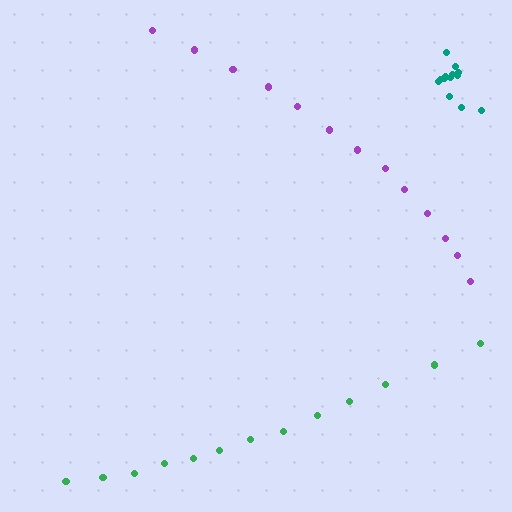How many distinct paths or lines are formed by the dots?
There are 3 distinct paths.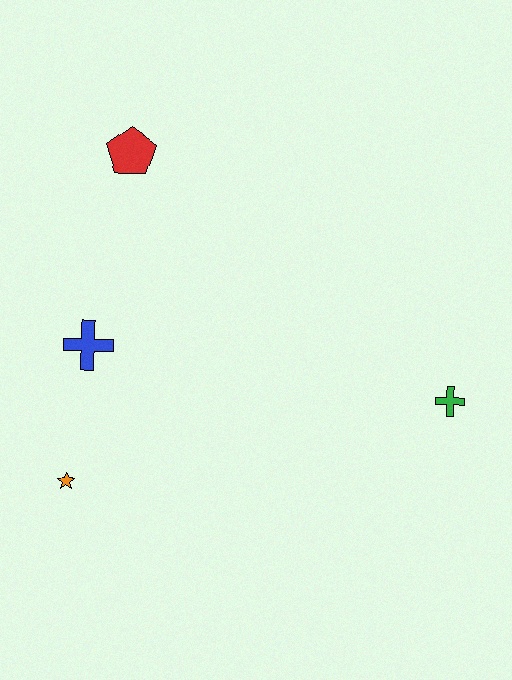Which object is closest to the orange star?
The blue cross is closest to the orange star.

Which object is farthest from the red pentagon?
The green cross is farthest from the red pentagon.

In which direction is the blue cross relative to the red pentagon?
The blue cross is below the red pentagon.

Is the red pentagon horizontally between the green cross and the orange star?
Yes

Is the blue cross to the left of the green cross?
Yes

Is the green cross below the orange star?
No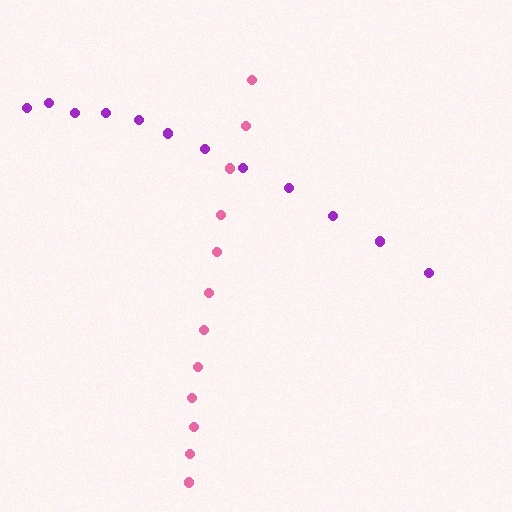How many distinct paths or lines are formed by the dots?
There are 2 distinct paths.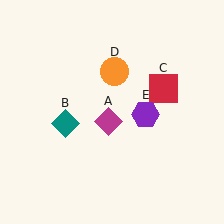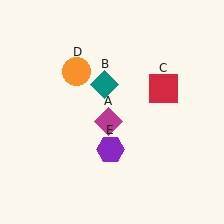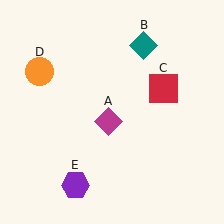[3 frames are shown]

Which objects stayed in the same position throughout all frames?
Magenta diamond (object A) and red square (object C) remained stationary.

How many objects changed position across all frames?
3 objects changed position: teal diamond (object B), orange circle (object D), purple hexagon (object E).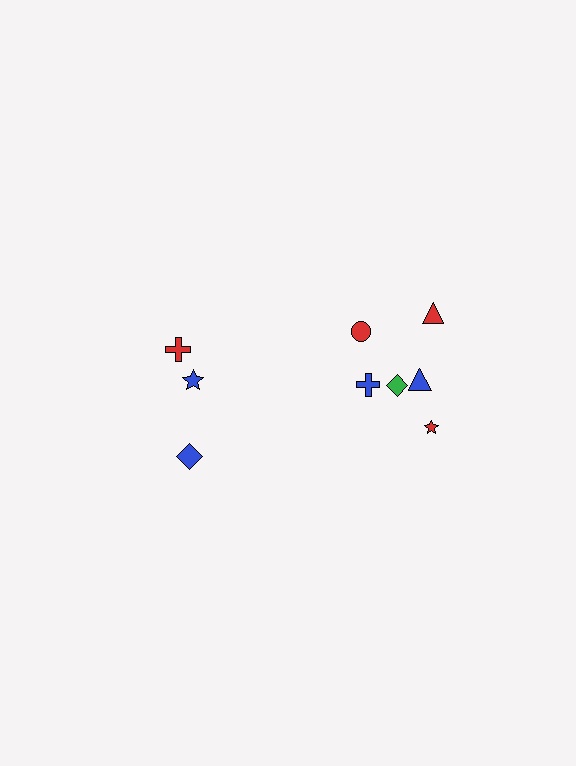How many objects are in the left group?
There are 3 objects.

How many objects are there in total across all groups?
There are 9 objects.